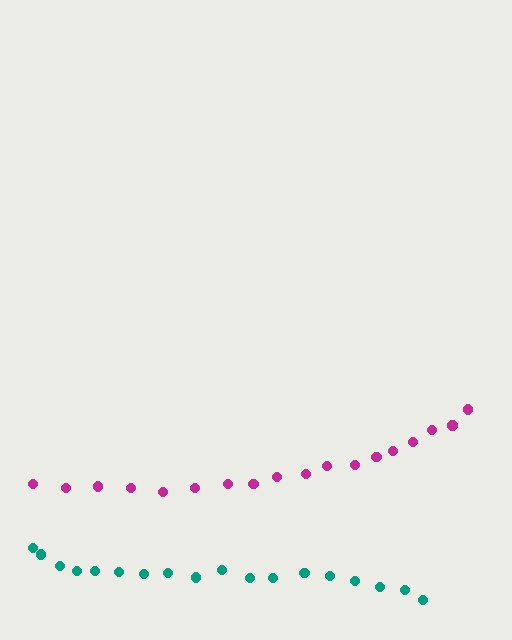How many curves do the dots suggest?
There are 2 distinct paths.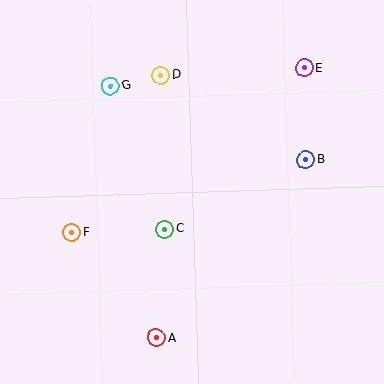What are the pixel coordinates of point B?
Point B is at (306, 160).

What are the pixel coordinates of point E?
Point E is at (304, 68).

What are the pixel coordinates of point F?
Point F is at (72, 233).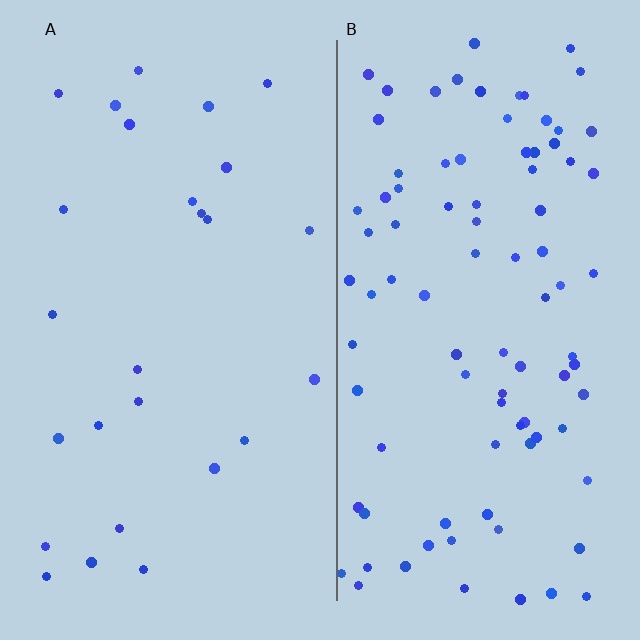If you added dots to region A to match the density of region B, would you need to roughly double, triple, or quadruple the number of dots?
Approximately quadruple.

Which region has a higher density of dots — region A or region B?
B (the right).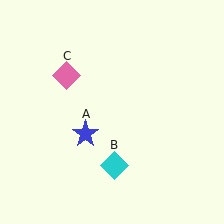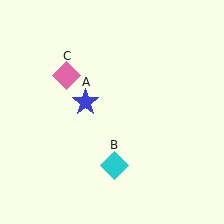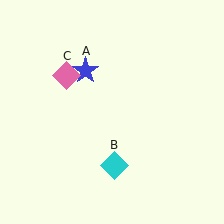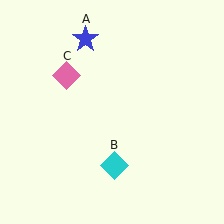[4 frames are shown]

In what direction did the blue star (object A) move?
The blue star (object A) moved up.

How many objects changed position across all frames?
1 object changed position: blue star (object A).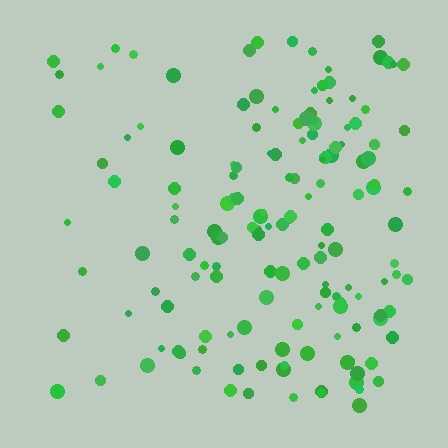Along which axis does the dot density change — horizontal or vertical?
Horizontal.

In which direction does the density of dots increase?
From left to right, with the right side densest.